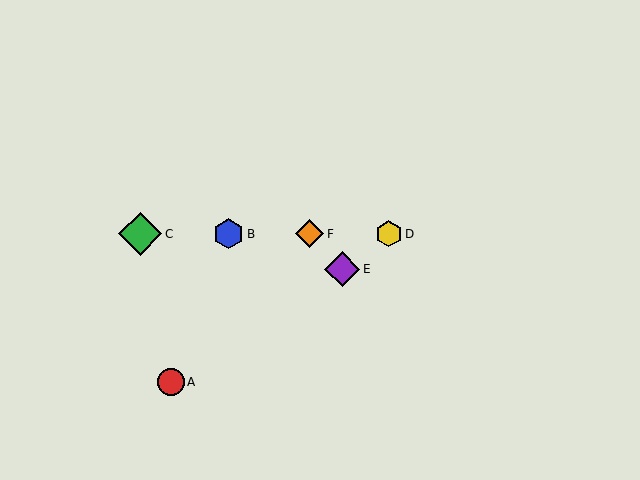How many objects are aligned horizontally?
4 objects (B, C, D, F) are aligned horizontally.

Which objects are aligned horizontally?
Objects B, C, D, F are aligned horizontally.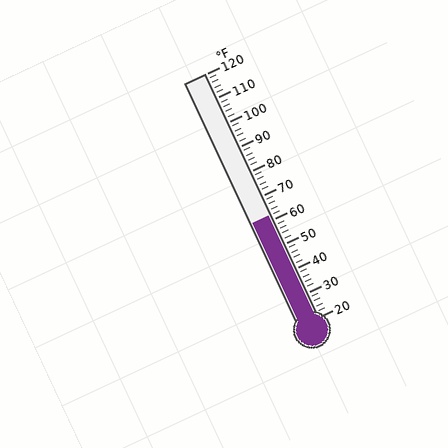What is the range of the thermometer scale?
The thermometer scale ranges from 20°F to 120°F.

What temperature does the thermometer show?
The thermometer shows approximately 62°F.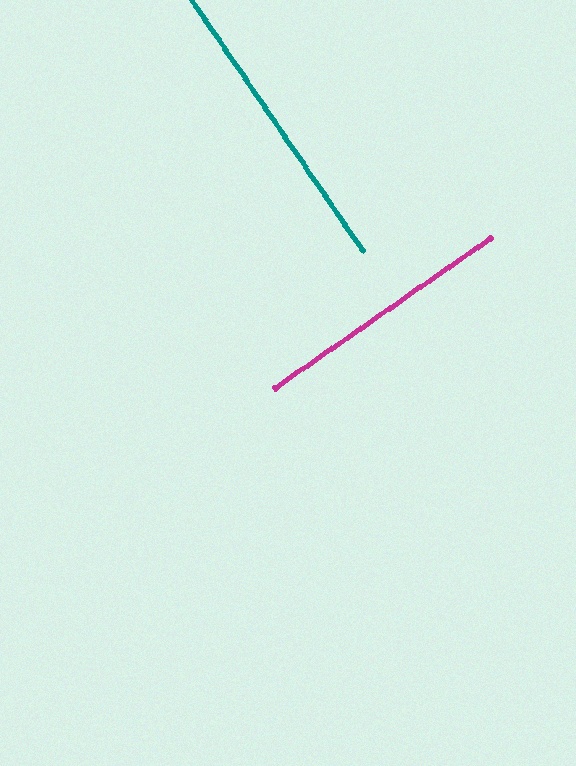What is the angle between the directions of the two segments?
Approximately 89 degrees.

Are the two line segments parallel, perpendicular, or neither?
Perpendicular — they meet at approximately 89°.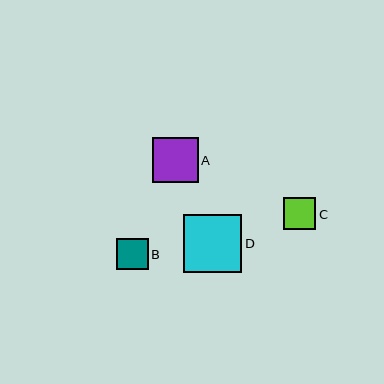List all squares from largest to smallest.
From largest to smallest: D, A, C, B.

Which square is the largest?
Square D is the largest with a size of approximately 58 pixels.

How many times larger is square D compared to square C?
Square D is approximately 1.8 times the size of square C.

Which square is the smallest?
Square B is the smallest with a size of approximately 32 pixels.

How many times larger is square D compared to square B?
Square D is approximately 1.8 times the size of square B.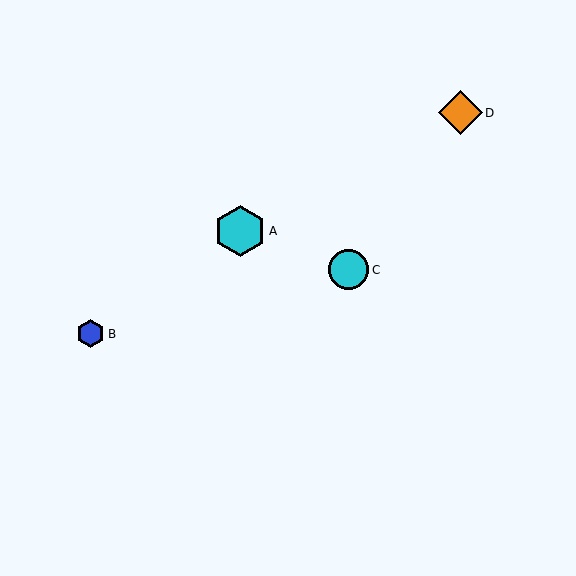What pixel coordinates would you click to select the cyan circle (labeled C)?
Click at (348, 270) to select the cyan circle C.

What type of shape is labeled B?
Shape B is a blue hexagon.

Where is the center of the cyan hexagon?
The center of the cyan hexagon is at (240, 231).